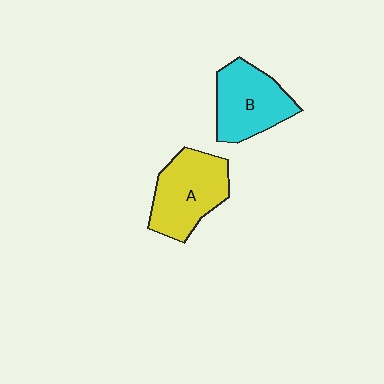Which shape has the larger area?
Shape A (yellow).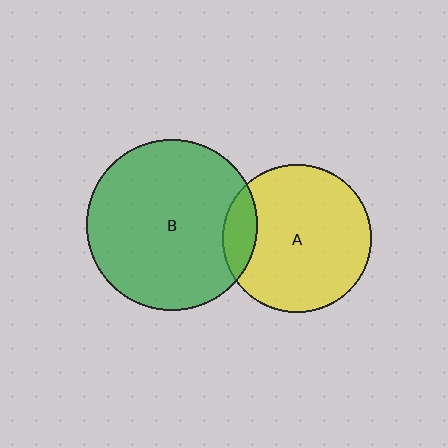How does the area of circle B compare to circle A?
Approximately 1.3 times.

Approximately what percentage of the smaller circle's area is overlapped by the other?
Approximately 15%.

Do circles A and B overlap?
Yes.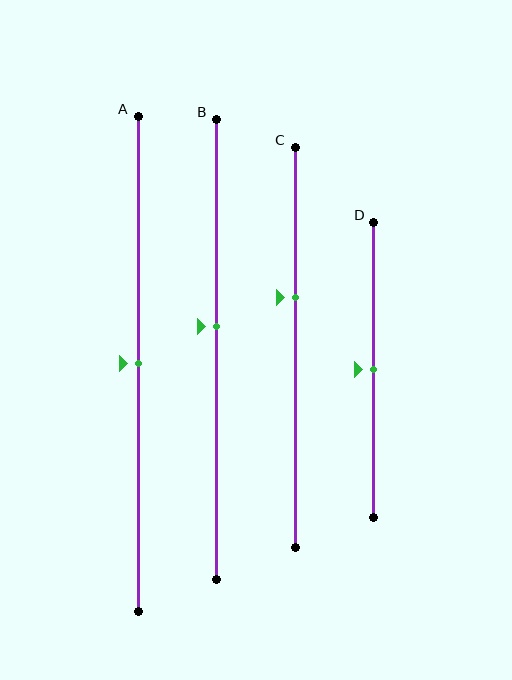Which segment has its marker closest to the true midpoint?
Segment A has its marker closest to the true midpoint.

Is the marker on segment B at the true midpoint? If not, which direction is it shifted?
No, the marker on segment B is shifted upward by about 5% of the segment length.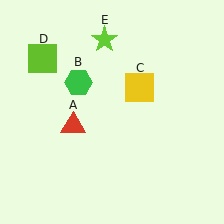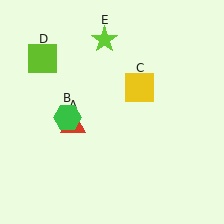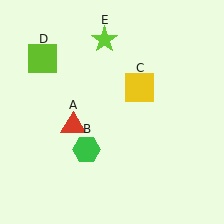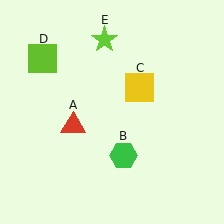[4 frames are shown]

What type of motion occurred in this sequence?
The green hexagon (object B) rotated counterclockwise around the center of the scene.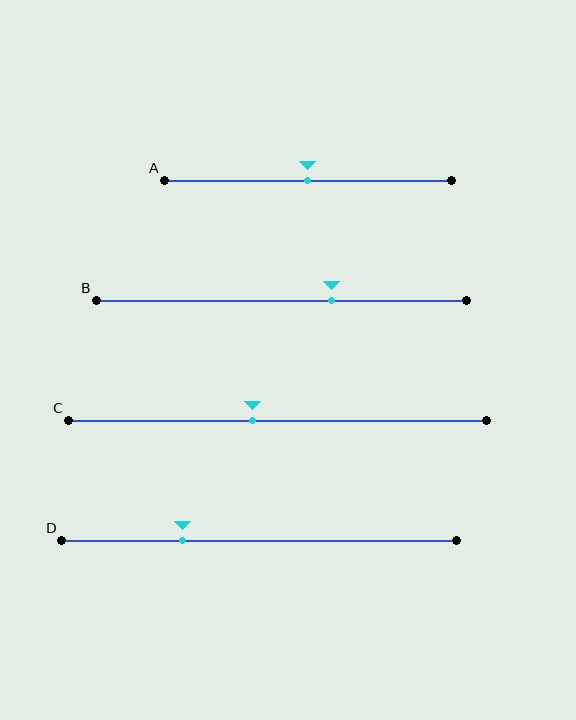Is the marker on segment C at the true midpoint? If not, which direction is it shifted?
No, the marker on segment C is shifted to the left by about 6% of the segment length.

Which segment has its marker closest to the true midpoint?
Segment A has its marker closest to the true midpoint.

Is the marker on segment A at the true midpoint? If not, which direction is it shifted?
Yes, the marker on segment A is at the true midpoint.